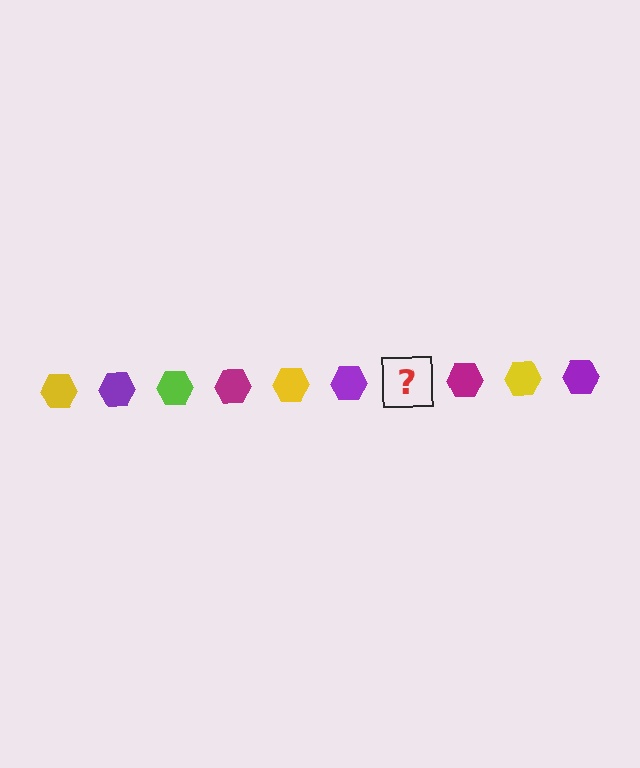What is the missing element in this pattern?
The missing element is a lime hexagon.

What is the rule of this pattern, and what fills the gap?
The rule is that the pattern cycles through yellow, purple, lime, magenta hexagons. The gap should be filled with a lime hexagon.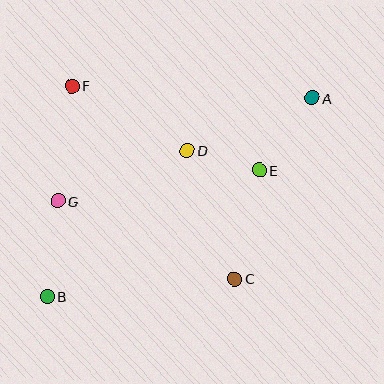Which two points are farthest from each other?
Points A and B are farthest from each other.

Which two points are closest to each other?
Points D and E are closest to each other.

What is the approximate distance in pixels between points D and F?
The distance between D and F is approximately 132 pixels.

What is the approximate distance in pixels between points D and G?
The distance between D and G is approximately 139 pixels.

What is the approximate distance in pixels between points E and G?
The distance between E and G is approximately 204 pixels.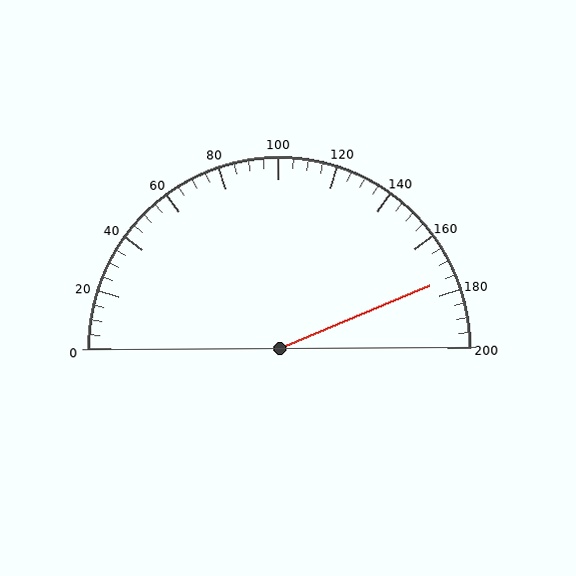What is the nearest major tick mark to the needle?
The nearest major tick mark is 180.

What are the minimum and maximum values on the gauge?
The gauge ranges from 0 to 200.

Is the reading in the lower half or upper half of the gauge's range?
The reading is in the upper half of the range (0 to 200).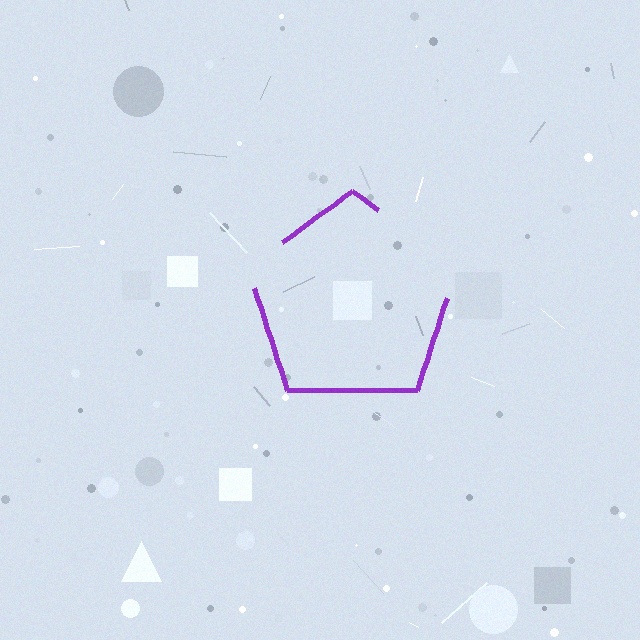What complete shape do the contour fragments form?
The contour fragments form a pentagon.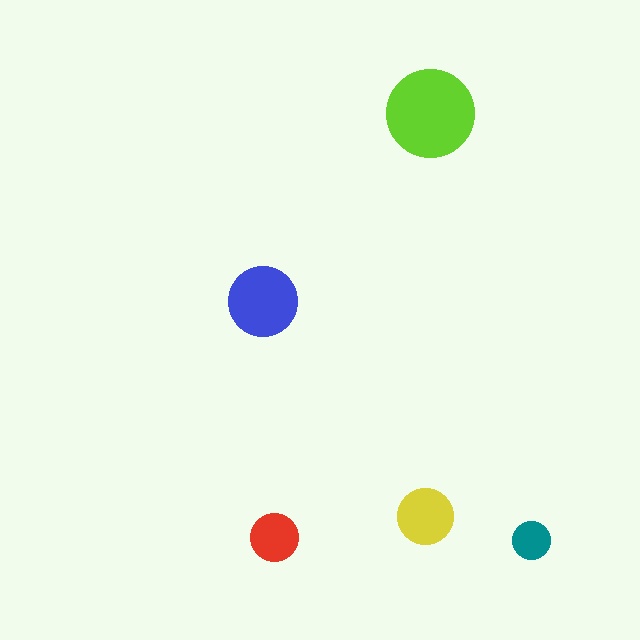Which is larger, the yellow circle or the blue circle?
The blue one.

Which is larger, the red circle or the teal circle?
The red one.